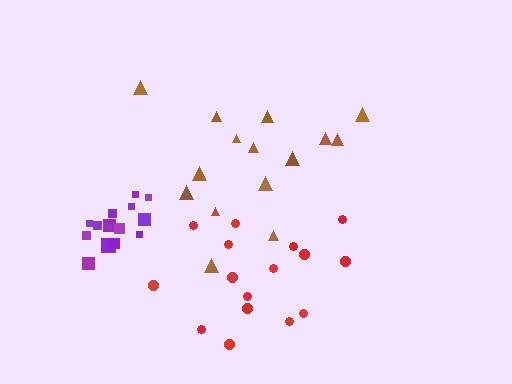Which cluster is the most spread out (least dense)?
Brown.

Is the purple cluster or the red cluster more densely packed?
Purple.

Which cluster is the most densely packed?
Purple.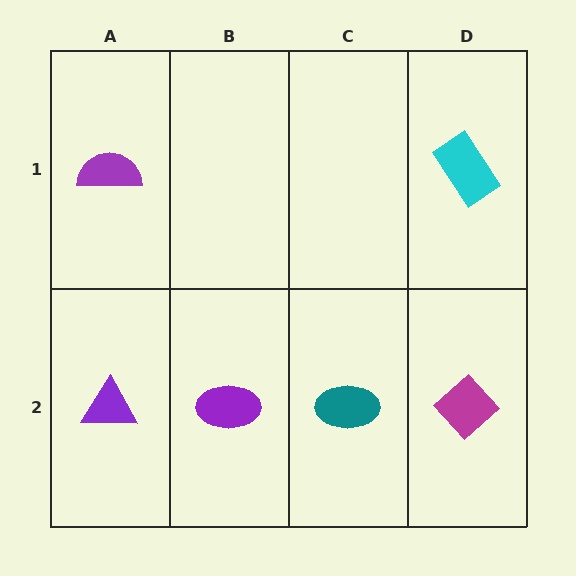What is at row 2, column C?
A teal ellipse.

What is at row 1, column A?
A purple semicircle.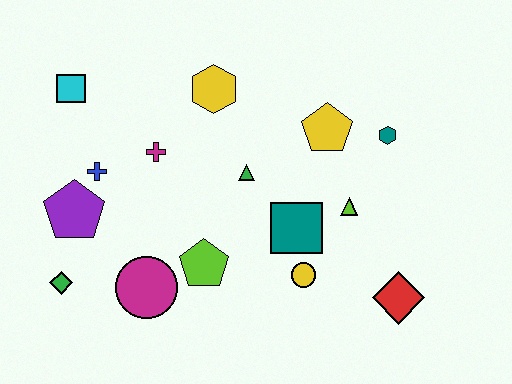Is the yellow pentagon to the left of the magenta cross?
No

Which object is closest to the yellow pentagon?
The teal hexagon is closest to the yellow pentagon.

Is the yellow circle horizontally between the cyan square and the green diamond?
No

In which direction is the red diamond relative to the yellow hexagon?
The red diamond is below the yellow hexagon.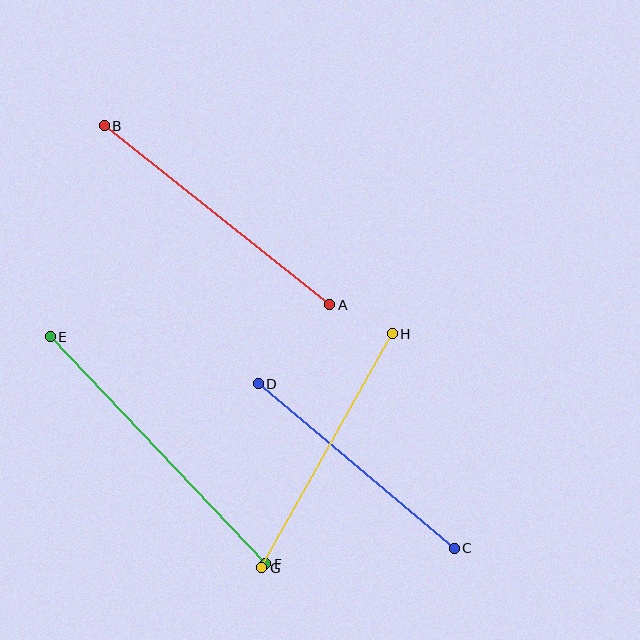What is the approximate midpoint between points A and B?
The midpoint is at approximately (217, 215) pixels.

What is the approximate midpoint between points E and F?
The midpoint is at approximately (158, 450) pixels.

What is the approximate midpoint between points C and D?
The midpoint is at approximately (356, 466) pixels.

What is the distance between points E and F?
The distance is approximately 313 pixels.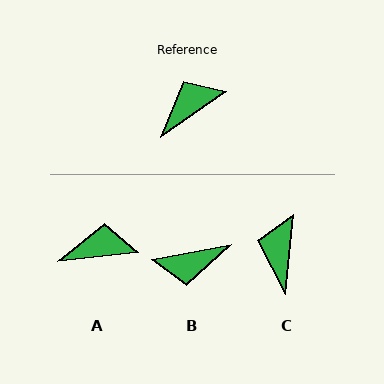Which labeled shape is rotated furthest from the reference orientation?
B, about 156 degrees away.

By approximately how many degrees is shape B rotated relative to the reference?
Approximately 156 degrees counter-clockwise.